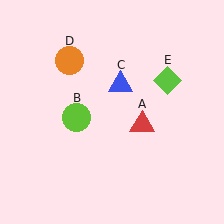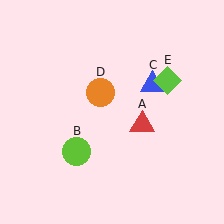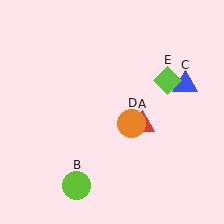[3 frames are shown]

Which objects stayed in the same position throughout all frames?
Red triangle (object A) and lime diamond (object E) remained stationary.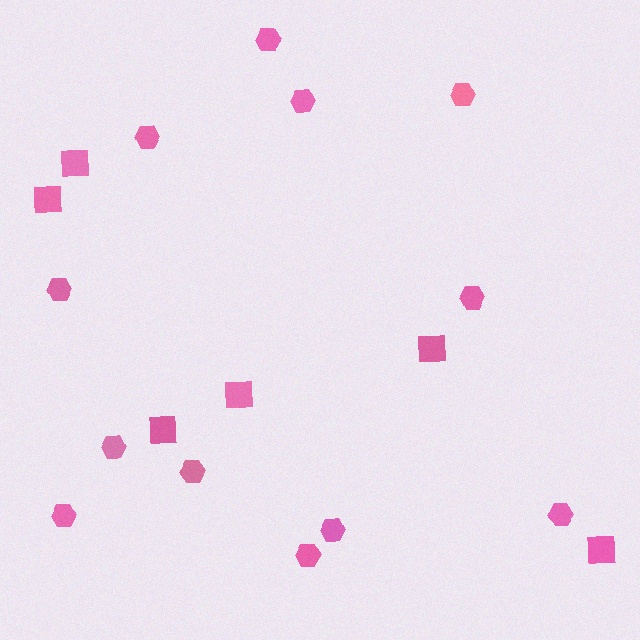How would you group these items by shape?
There are 2 groups: one group of squares (6) and one group of hexagons (12).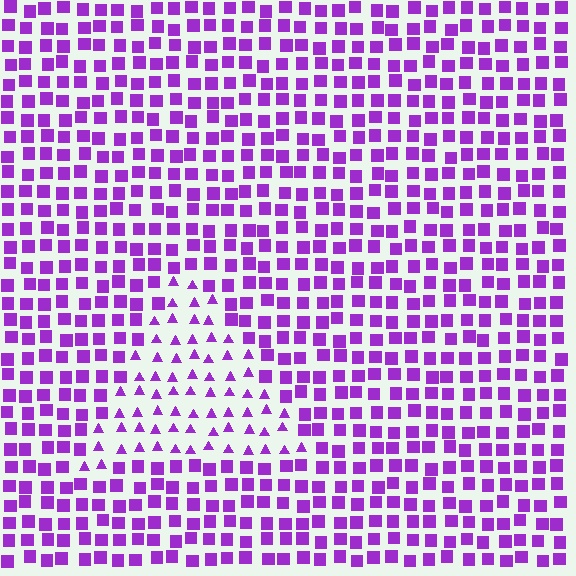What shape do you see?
I see a triangle.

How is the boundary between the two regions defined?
The boundary is defined by a change in element shape: triangles inside vs. squares outside. All elements share the same color and spacing.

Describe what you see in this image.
The image is filled with small purple elements arranged in a uniform grid. A triangle-shaped region contains triangles, while the surrounding area contains squares. The boundary is defined purely by the change in element shape.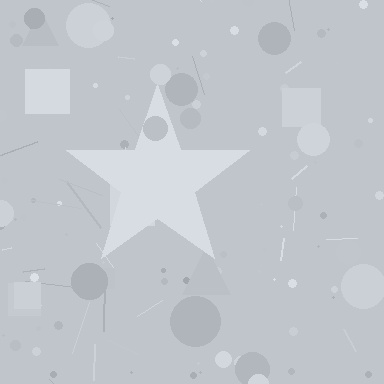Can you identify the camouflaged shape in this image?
The camouflaged shape is a star.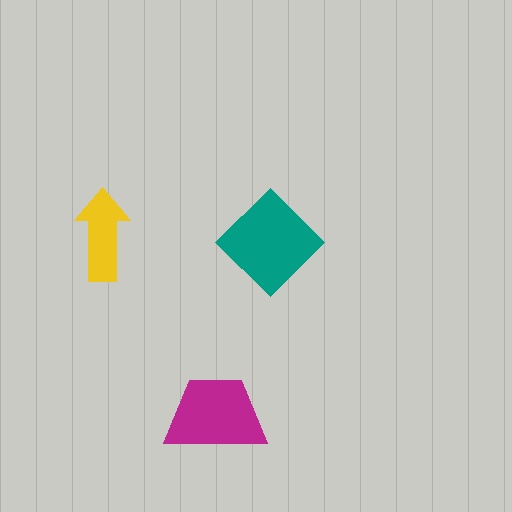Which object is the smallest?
The yellow arrow.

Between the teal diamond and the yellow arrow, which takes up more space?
The teal diamond.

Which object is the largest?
The teal diamond.